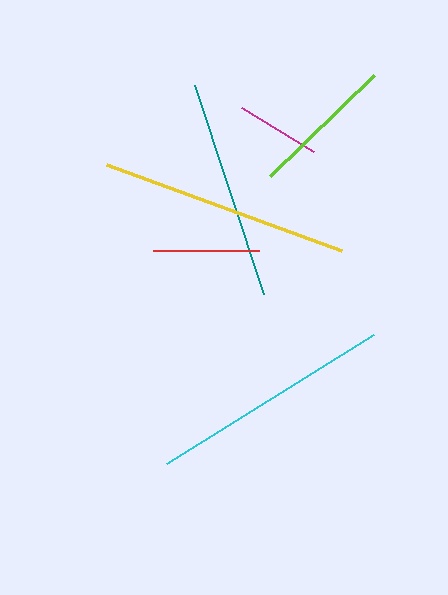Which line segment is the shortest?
The magenta line is the shortest at approximately 84 pixels.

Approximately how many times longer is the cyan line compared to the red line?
The cyan line is approximately 2.3 times the length of the red line.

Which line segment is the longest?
The yellow line is the longest at approximately 250 pixels.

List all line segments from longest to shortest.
From longest to shortest: yellow, cyan, teal, lime, red, magenta.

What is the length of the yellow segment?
The yellow segment is approximately 250 pixels long.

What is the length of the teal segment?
The teal segment is approximately 220 pixels long.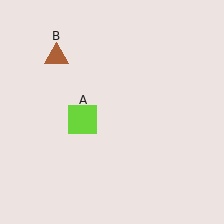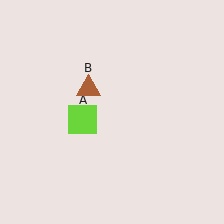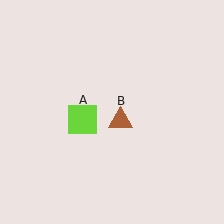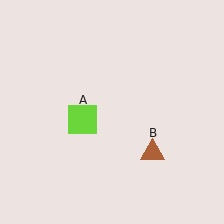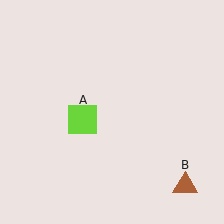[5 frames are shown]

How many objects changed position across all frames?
1 object changed position: brown triangle (object B).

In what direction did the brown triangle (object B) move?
The brown triangle (object B) moved down and to the right.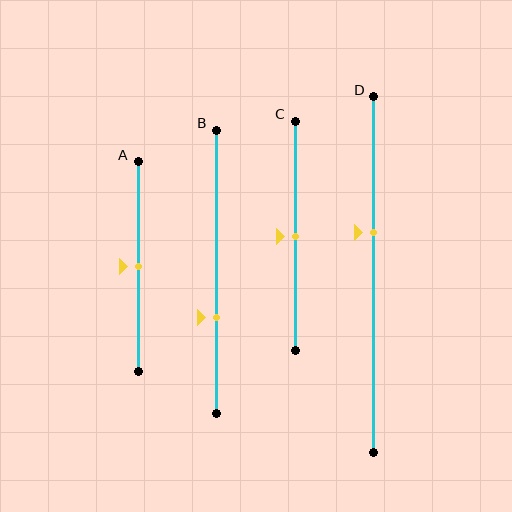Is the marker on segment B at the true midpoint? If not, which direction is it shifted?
No, the marker on segment B is shifted downward by about 16% of the segment length.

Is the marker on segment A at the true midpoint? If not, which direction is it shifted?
Yes, the marker on segment A is at the true midpoint.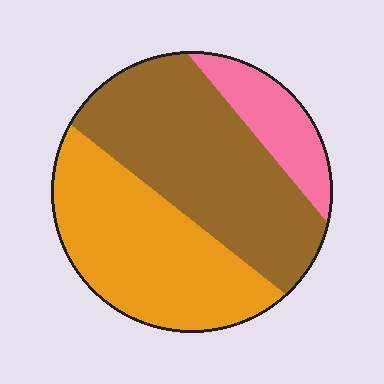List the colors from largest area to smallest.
From largest to smallest: brown, orange, pink.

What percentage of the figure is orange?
Orange takes up about two fifths (2/5) of the figure.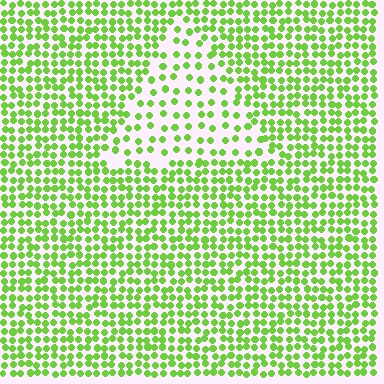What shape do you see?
I see a triangle.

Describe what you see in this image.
The image contains small lime elements arranged at two different densities. A triangle-shaped region is visible where the elements are less densely packed than the surrounding area.